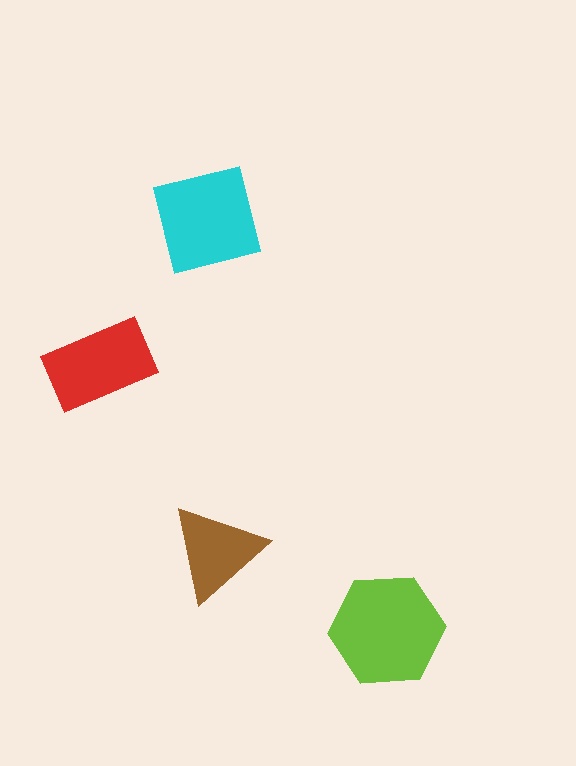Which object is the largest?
The lime hexagon.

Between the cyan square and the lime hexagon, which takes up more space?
The lime hexagon.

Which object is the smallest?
The brown triangle.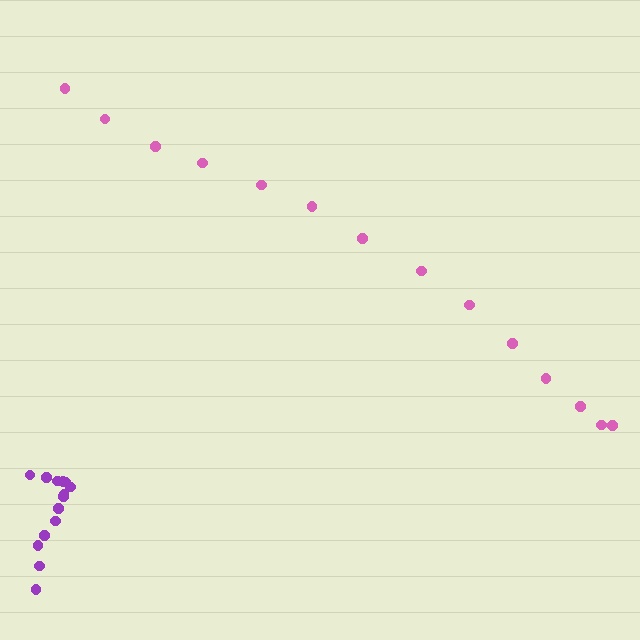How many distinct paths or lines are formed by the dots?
There are 2 distinct paths.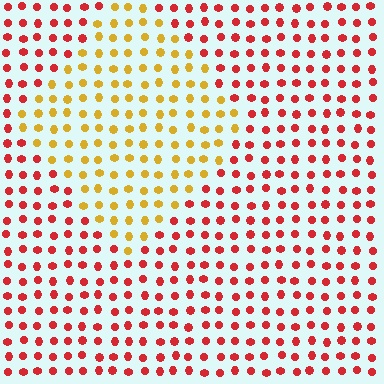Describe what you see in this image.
The image is filled with small red elements in a uniform arrangement. A diamond-shaped region is visible where the elements are tinted to a slightly different hue, forming a subtle color boundary.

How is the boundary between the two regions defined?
The boundary is defined purely by a slight shift in hue (about 49 degrees). Spacing, size, and orientation are identical on both sides.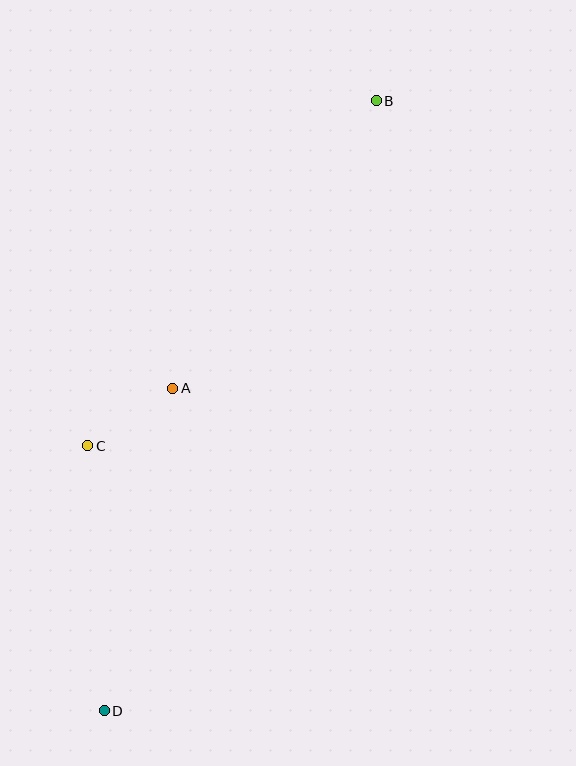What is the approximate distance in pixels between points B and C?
The distance between B and C is approximately 449 pixels.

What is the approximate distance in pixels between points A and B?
The distance between A and B is approximately 352 pixels.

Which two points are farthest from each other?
Points B and D are farthest from each other.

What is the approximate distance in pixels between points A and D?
The distance between A and D is approximately 330 pixels.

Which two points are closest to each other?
Points A and C are closest to each other.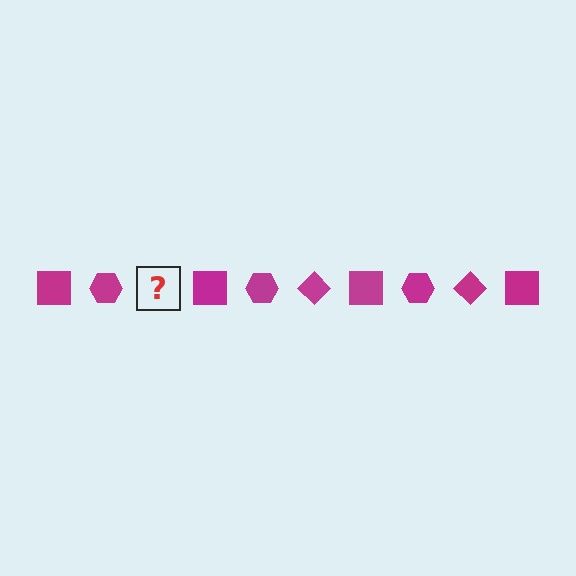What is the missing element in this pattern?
The missing element is a magenta diamond.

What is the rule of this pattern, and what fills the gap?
The rule is that the pattern cycles through square, hexagon, diamond shapes in magenta. The gap should be filled with a magenta diamond.